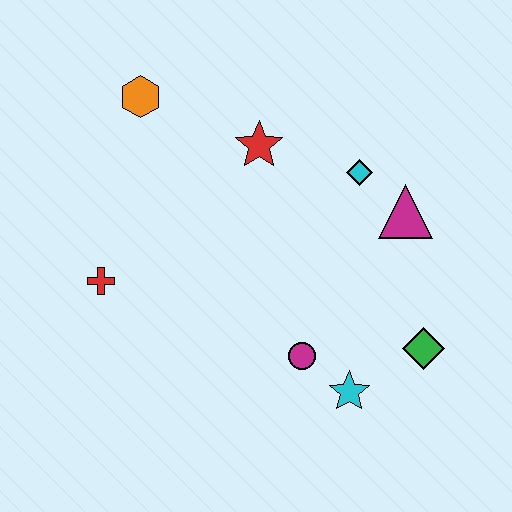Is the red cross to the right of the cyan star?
No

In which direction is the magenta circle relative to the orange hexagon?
The magenta circle is below the orange hexagon.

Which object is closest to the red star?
The cyan diamond is closest to the red star.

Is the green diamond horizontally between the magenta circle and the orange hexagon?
No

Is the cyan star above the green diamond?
No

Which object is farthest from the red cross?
The green diamond is farthest from the red cross.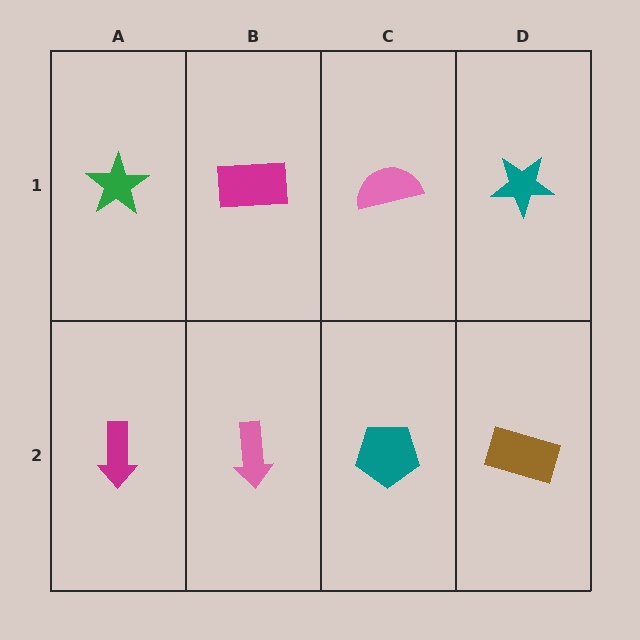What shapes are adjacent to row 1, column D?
A brown rectangle (row 2, column D), a pink semicircle (row 1, column C).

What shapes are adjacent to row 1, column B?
A pink arrow (row 2, column B), a green star (row 1, column A), a pink semicircle (row 1, column C).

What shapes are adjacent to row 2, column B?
A magenta rectangle (row 1, column B), a magenta arrow (row 2, column A), a teal pentagon (row 2, column C).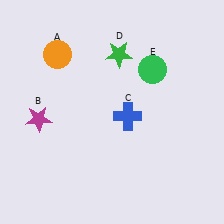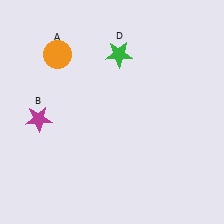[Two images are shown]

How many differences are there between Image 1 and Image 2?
There are 2 differences between the two images.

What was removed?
The blue cross (C), the green circle (E) were removed in Image 2.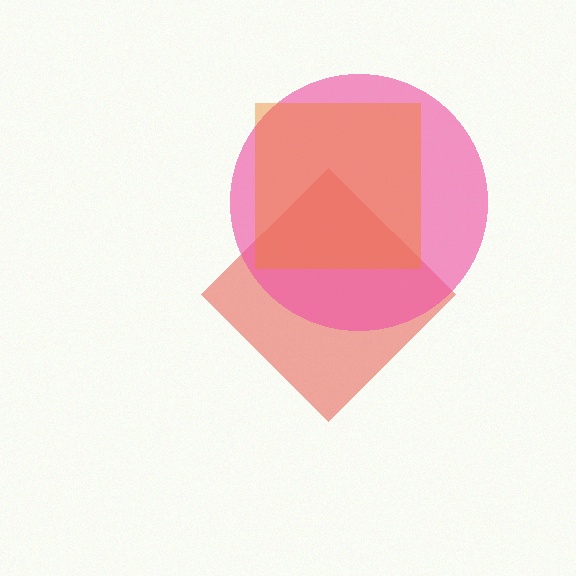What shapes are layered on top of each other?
The layered shapes are: a red diamond, a pink circle, an orange square.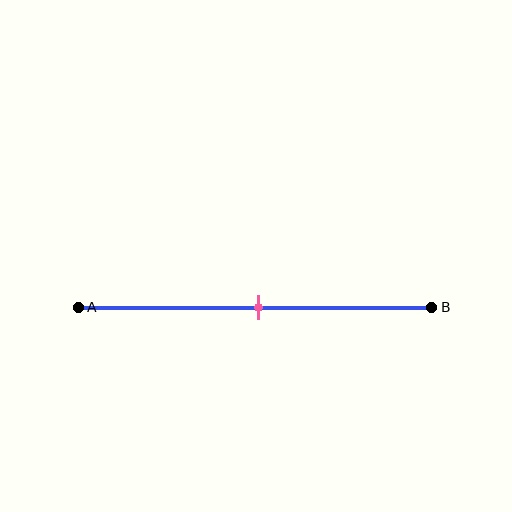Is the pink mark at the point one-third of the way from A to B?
No, the mark is at about 50% from A, not at the 33% one-third point.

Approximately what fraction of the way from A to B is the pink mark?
The pink mark is approximately 50% of the way from A to B.